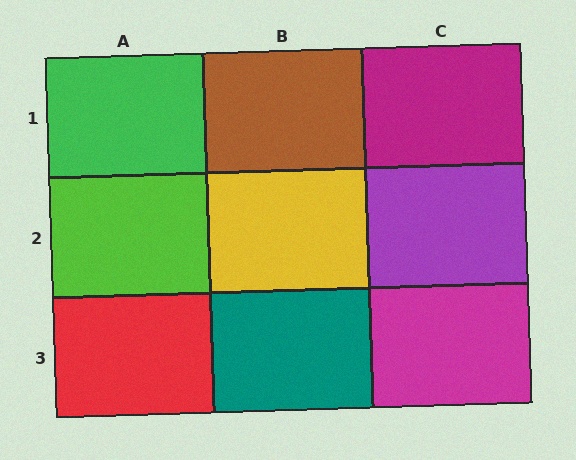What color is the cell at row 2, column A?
Lime.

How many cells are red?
1 cell is red.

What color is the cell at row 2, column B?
Yellow.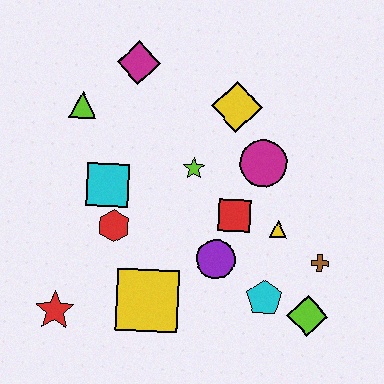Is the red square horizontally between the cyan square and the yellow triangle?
Yes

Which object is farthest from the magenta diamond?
The lime diamond is farthest from the magenta diamond.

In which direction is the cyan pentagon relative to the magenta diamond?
The cyan pentagon is below the magenta diamond.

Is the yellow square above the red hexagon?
No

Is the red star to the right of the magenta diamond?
No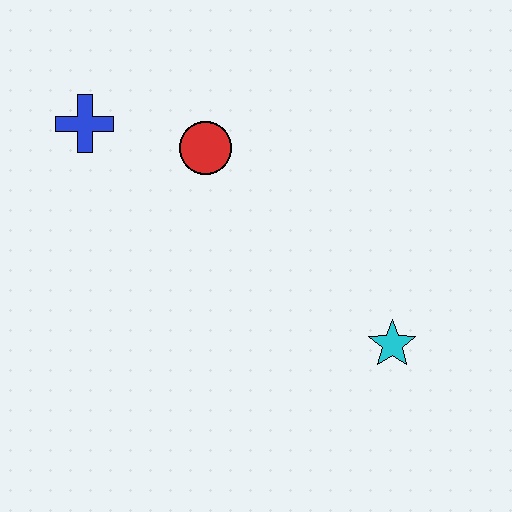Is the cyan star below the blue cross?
Yes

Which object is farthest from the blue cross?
The cyan star is farthest from the blue cross.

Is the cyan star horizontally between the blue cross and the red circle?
No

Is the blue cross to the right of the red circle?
No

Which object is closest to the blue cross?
The red circle is closest to the blue cross.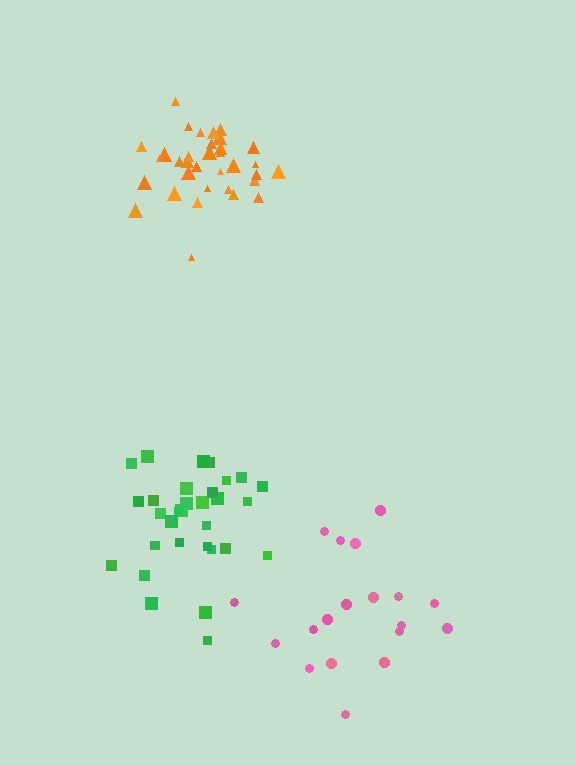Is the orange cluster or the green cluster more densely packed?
Orange.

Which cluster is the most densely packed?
Orange.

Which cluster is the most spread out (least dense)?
Pink.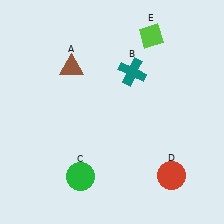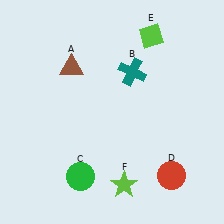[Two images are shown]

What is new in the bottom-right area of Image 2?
A lime star (F) was added in the bottom-right area of Image 2.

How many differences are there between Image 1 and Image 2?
There is 1 difference between the two images.